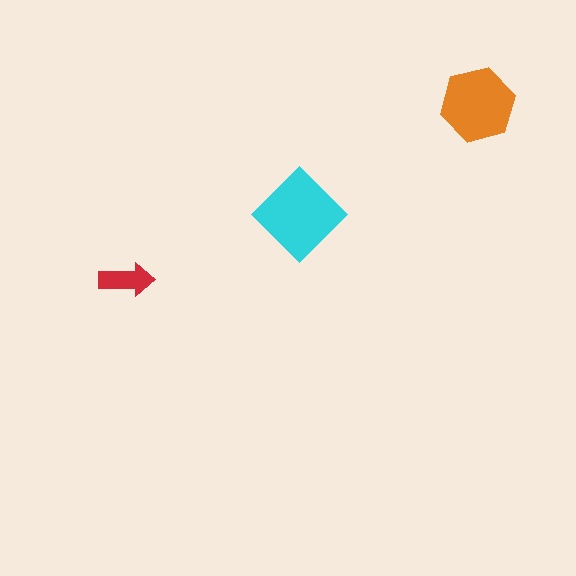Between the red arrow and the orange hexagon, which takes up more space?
The orange hexagon.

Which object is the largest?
The cyan diamond.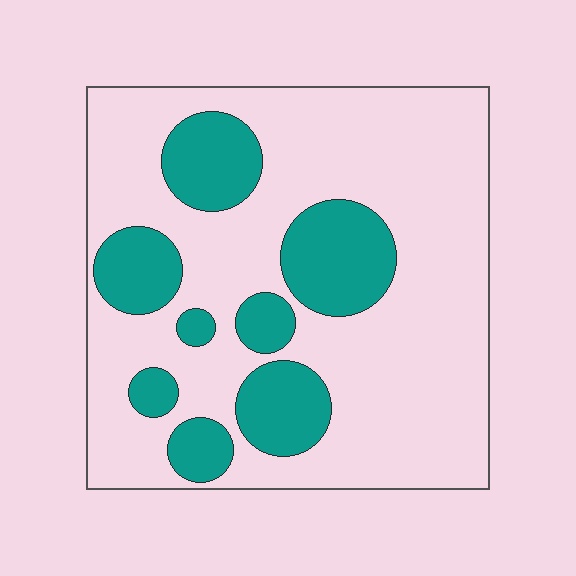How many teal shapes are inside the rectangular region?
8.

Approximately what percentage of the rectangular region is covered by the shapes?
Approximately 25%.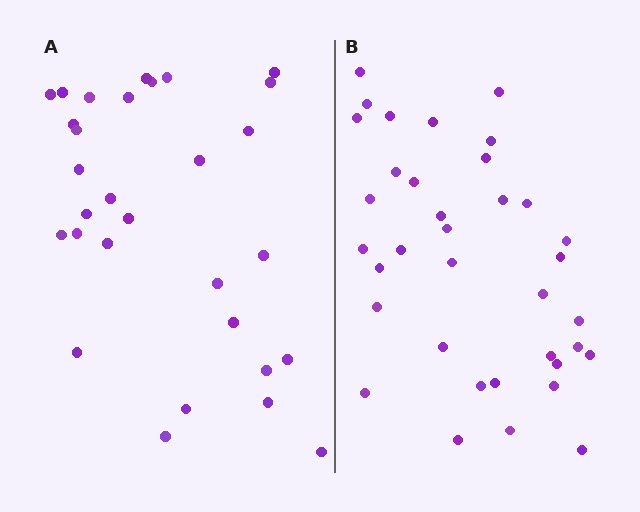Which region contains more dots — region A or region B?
Region B (the right region) has more dots.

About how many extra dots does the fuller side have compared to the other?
Region B has about 6 more dots than region A.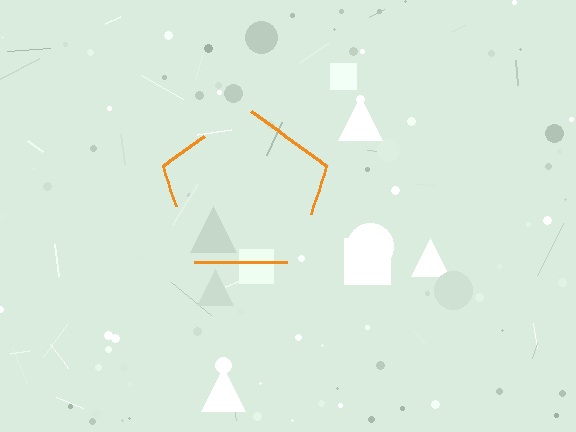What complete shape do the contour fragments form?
The contour fragments form a pentagon.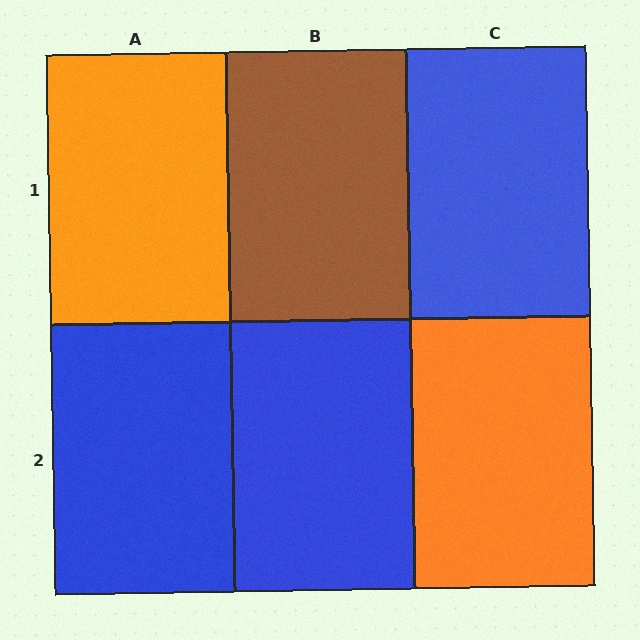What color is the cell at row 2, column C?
Orange.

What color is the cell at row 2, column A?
Blue.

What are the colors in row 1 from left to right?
Orange, brown, blue.